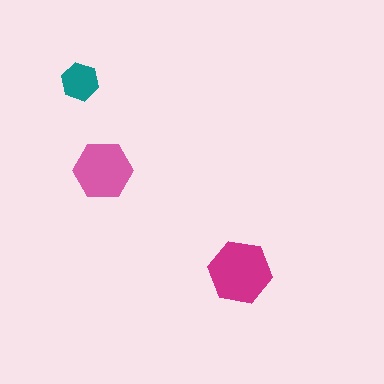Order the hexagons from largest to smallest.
the magenta one, the pink one, the teal one.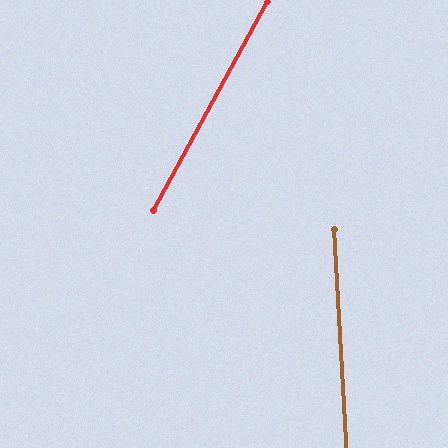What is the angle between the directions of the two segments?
Approximately 32 degrees.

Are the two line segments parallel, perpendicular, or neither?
Neither parallel nor perpendicular — they differ by about 32°.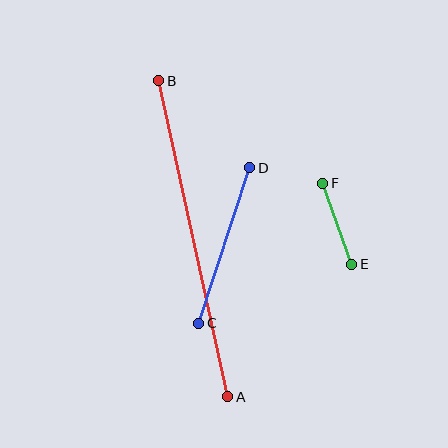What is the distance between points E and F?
The distance is approximately 86 pixels.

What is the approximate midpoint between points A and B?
The midpoint is at approximately (193, 239) pixels.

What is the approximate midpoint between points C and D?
The midpoint is at approximately (224, 245) pixels.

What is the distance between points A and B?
The distance is approximately 324 pixels.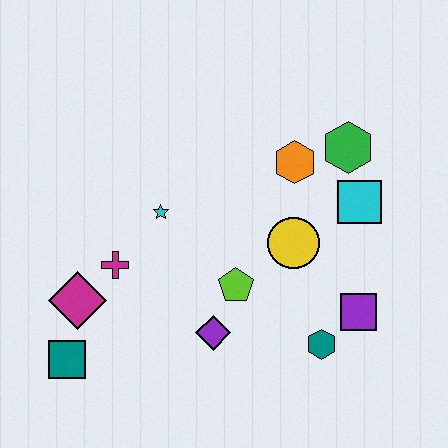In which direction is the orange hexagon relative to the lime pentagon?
The orange hexagon is above the lime pentagon.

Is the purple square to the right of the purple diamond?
Yes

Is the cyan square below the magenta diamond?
No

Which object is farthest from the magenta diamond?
The green hexagon is farthest from the magenta diamond.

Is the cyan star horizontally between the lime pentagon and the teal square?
Yes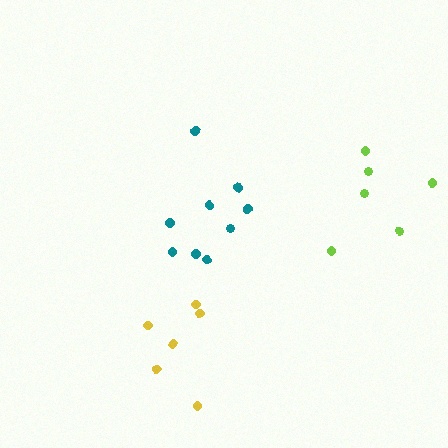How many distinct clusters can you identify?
There are 3 distinct clusters.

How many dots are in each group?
Group 1: 9 dots, Group 2: 6 dots, Group 3: 6 dots (21 total).